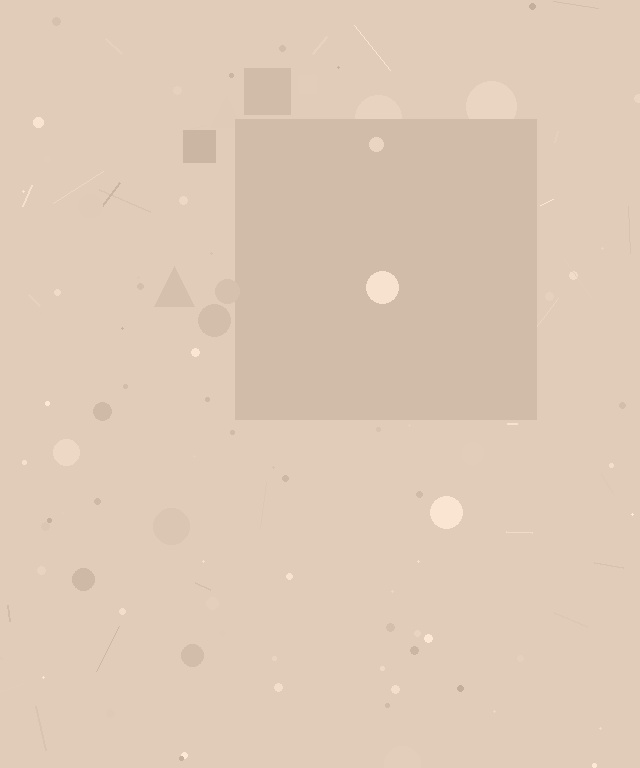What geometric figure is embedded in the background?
A square is embedded in the background.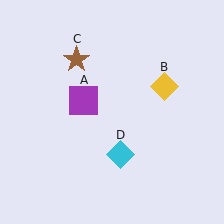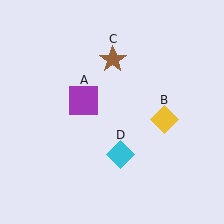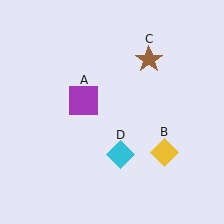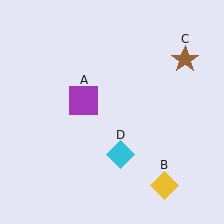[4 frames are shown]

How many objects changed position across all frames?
2 objects changed position: yellow diamond (object B), brown star (object C).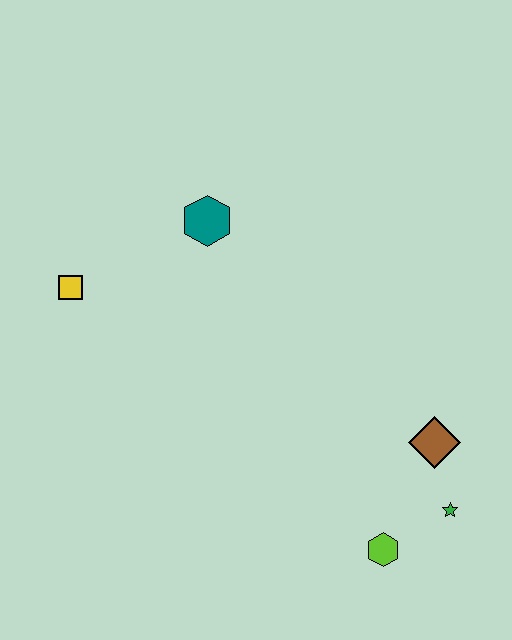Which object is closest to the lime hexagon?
The green star is closest to the lime hexagon.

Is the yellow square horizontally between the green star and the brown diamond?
No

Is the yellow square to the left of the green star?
Yes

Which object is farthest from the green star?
The yellow square is farthest from the green star.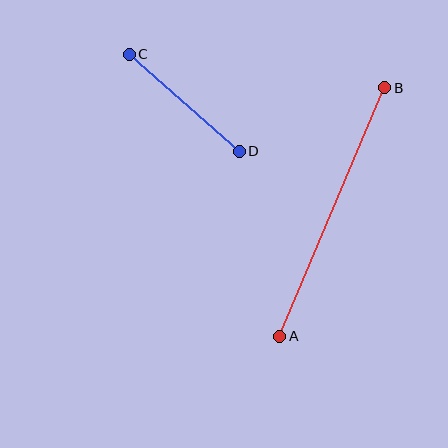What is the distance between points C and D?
The distance is approximately 147 pixels.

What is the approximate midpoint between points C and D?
The midpoint is at approximately (184, 103) pixels.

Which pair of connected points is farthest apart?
Points A and B are farthest apart.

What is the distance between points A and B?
The distance is approximately 270 pixels.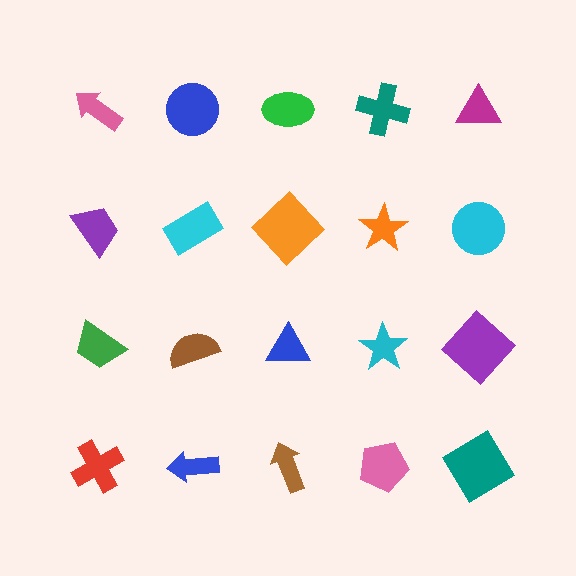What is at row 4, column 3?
A brown arrow.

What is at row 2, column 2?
A cyan rectangle.